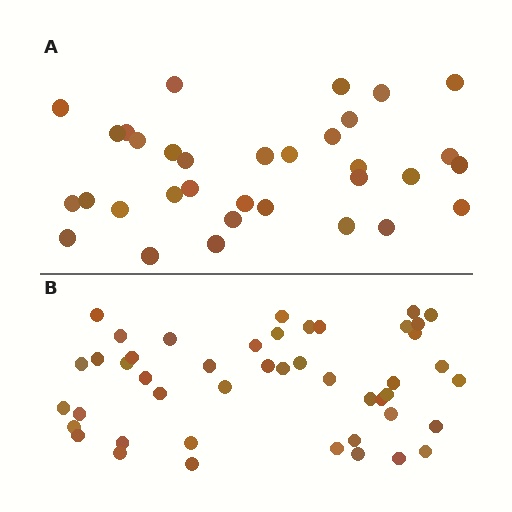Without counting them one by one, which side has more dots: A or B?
Region B (the bottom region) has more dots.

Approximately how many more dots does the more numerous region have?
Region B has approximately 15 more dots than region A.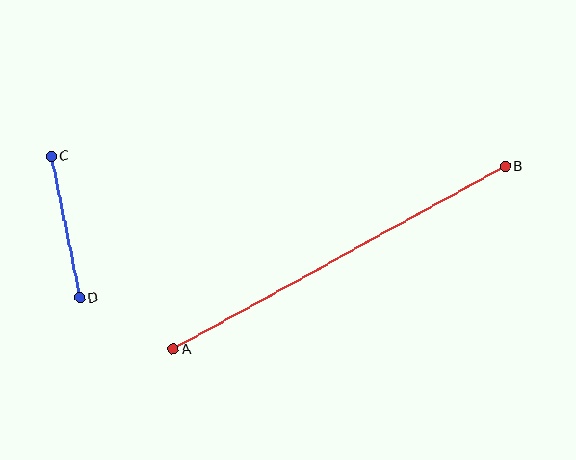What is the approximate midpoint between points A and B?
The midpoint is at approximately (339, 258) pixels.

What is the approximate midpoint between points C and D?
The midpoint is at approximately (65, 227) pixels.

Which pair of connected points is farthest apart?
Points A and B are farthest apart.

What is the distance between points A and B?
The distance is approximately 379 pixels.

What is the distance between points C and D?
The distance is approximately 144 pixels.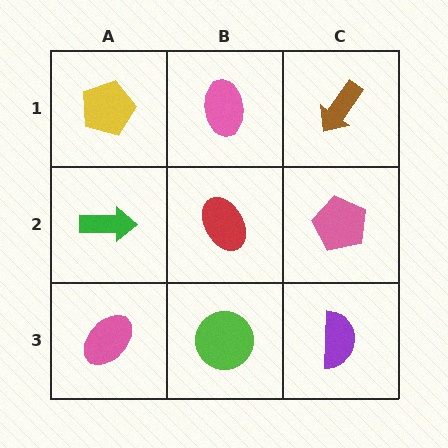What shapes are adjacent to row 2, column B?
A pink ellipse (row 1, column B), a lime circle (row 3, column B), a green arrow (row 2, column A), a pink pentagon (row 2, column C).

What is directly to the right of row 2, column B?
A pink pentagon.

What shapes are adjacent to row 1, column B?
A red ellipse (row 2, column B), a yellow pentagon (row 1, column A), a brown arrow (row 1, column C).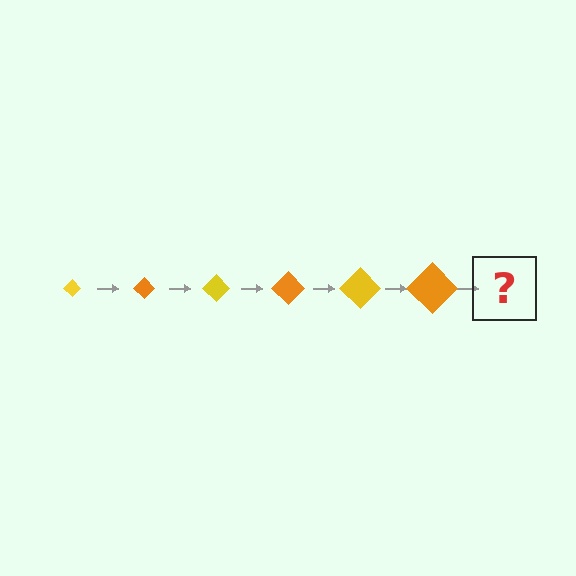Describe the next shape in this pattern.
It should be a yellow diamond, larger than the previous one.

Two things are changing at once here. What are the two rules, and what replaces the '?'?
The two rules are that the diamond grows larger each step and the color cycles through yellow and orange. The '?' should be a yellow diamond, larger than the previous one.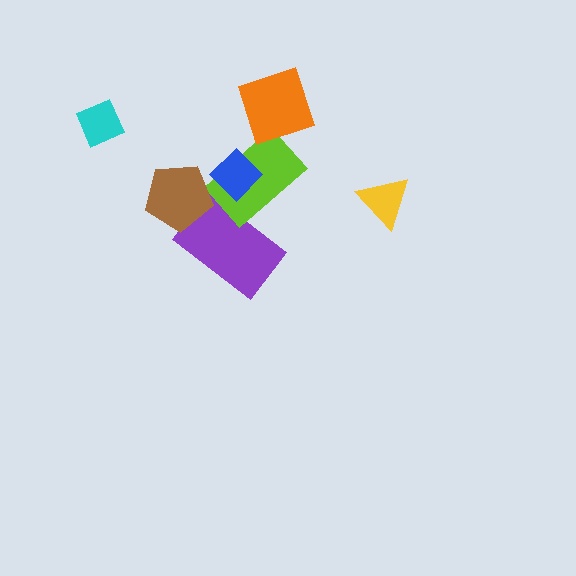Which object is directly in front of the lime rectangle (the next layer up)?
The orange diamond is directly in front of the lime rectangle.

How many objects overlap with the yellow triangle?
0 objects overlap with the yellow triangle.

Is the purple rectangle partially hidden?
Yes, it is partially covered by another shape.